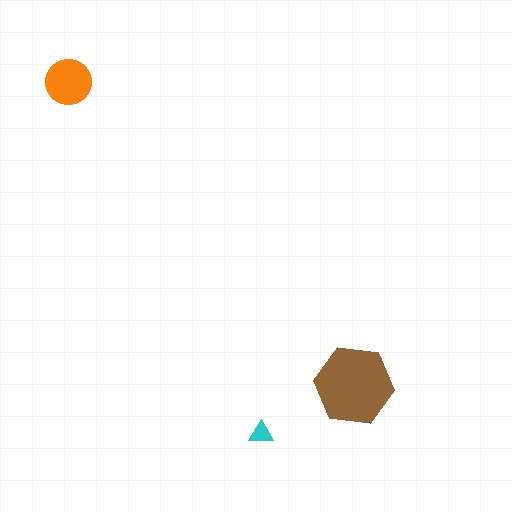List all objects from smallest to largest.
The cyan triangle, the orange circle, the brown hexagon.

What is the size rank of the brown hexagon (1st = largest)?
1st.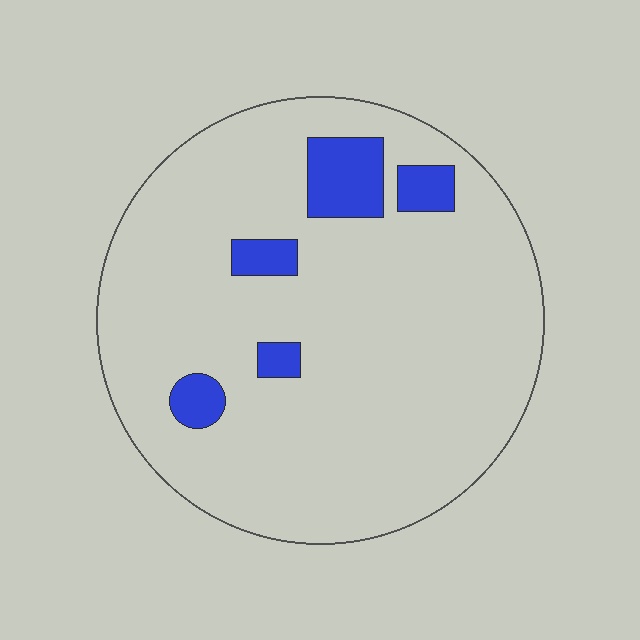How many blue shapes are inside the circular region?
5.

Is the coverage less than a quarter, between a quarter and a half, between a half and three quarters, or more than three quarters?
Less than a quarter.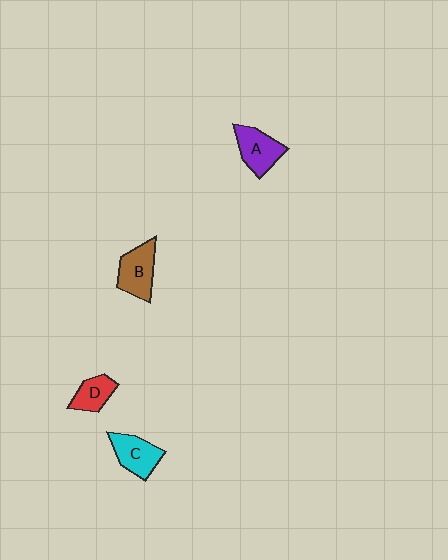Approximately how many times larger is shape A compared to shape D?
Approximately 1.4 times.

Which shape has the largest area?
Shape B (brown).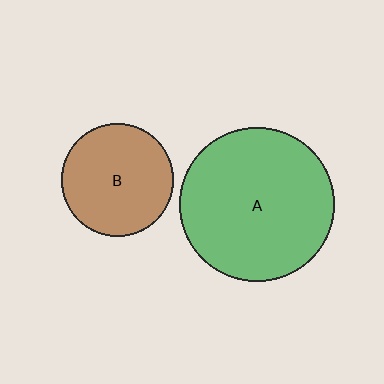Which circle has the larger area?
Circle A (green).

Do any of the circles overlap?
No, none of the circles overlap.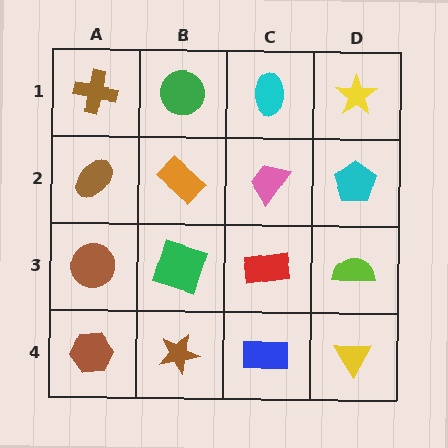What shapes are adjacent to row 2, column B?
A green circle (row 1, column B), a green square (row 3, column B), a brown ellipse (row 2, column A), a pink trapezoid (row 2, column C).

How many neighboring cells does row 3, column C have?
4.